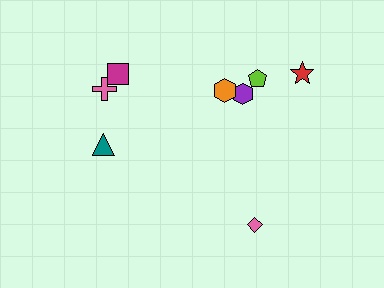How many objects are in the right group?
There are 5 objects.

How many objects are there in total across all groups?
There are 8 objects.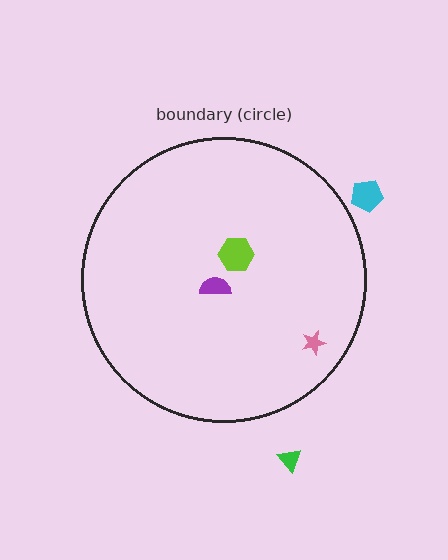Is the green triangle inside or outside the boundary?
Outside.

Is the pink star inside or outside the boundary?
Inside.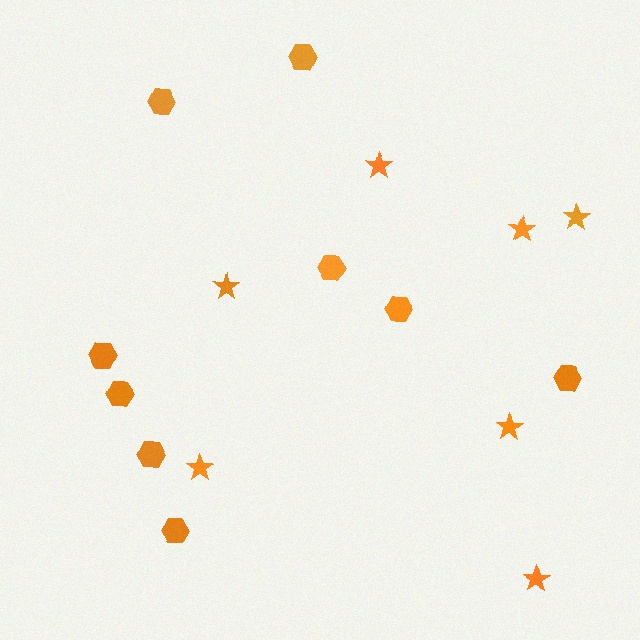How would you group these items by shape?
There are 2 groups: one group of hexagons (9) and one group of stars (7).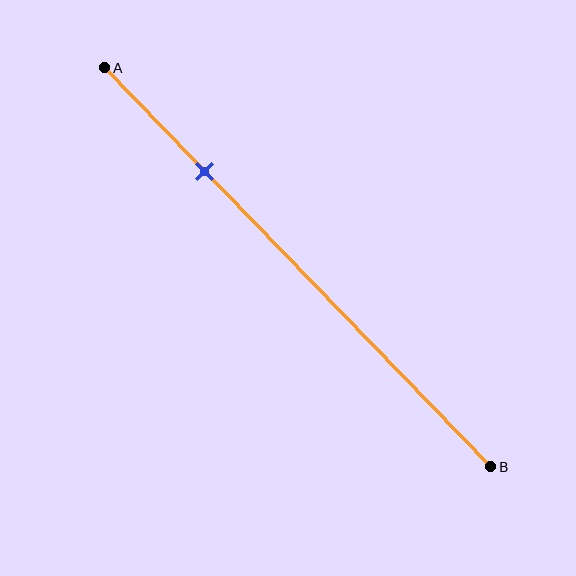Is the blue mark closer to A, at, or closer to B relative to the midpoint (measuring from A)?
The blue mark is closer to point A than the midpoint of segment AB.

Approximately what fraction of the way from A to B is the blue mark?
The blue mark is approximately 25% of the way from A to B.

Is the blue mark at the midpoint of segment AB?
No, the mark is at about 25% from A, not at the 50% midpoint.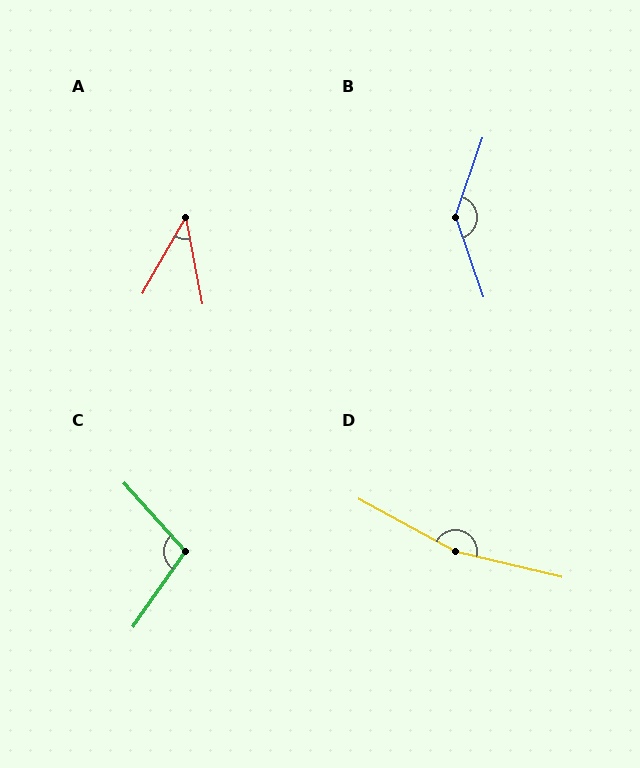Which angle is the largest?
D, at approximately 165 degrees.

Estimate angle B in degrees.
Approximately 142 degrees.